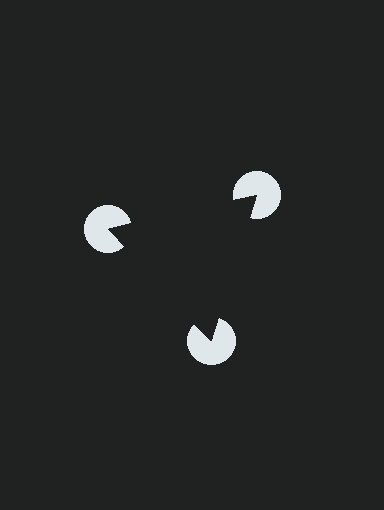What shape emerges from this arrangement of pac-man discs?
An illusory triangle — its edges are inferred from the aligned wedge cuts in the pac-man discs, not physically drawn.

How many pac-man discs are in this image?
There are 3 — one at each vertex of the illusory triangle.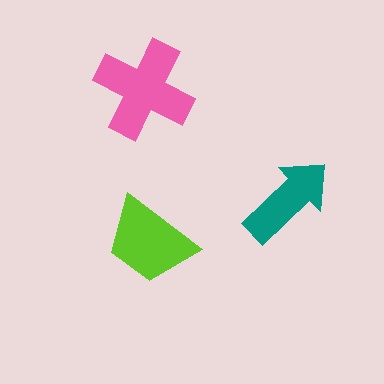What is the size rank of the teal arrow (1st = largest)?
3rd.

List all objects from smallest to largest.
The teal arrow, the lime trapezoid, the pink cross.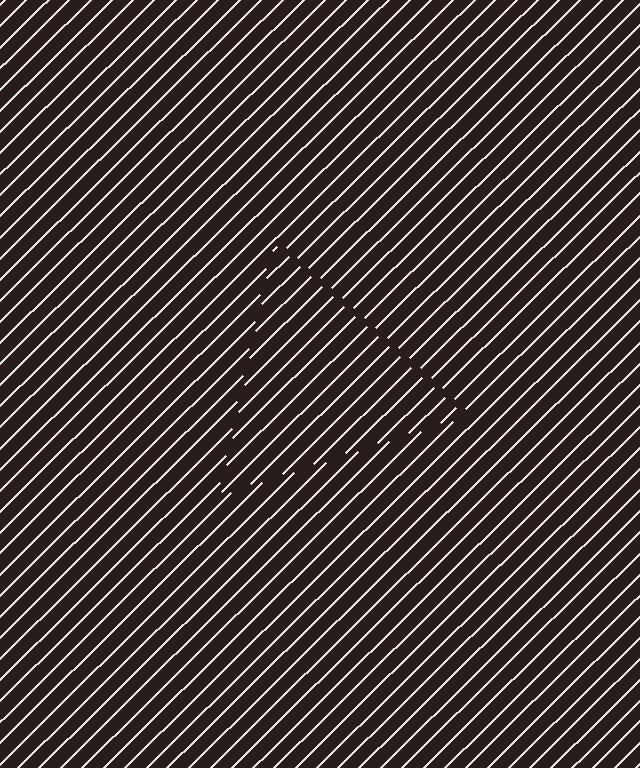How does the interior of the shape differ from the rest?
The interior of the shape contains the same grating, shifted by half a period — the contour is defined by the phase discontinuity where line-ends from the inner and outer gratings abut.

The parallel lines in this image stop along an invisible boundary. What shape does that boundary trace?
An illusory triangle. The interior of the shape contains the same grating, shifted by half a period — the contour is defined by the phase discontinuity where line-ends from the inner and outer gratings abut.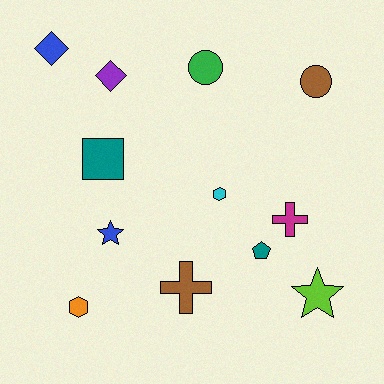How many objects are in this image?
There are 12 objects.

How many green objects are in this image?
There is 1 green object.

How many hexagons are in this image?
There are 2 hexagons.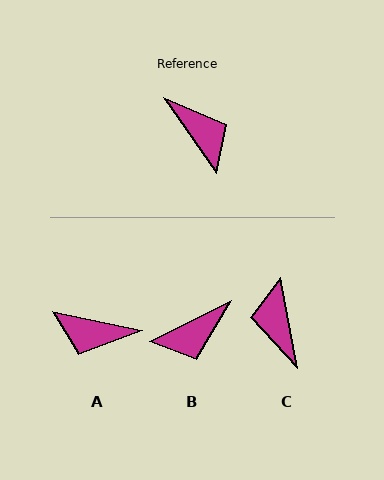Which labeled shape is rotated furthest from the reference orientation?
C, about 156 degrees away.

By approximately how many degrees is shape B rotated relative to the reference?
Approximately 99 degrees clockwise.